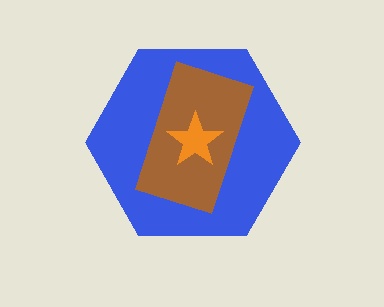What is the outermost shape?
The blue hexagon.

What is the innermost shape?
The orange star.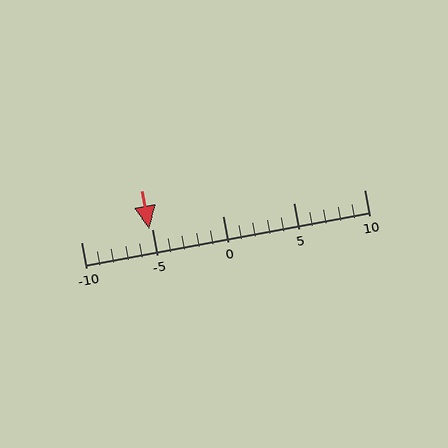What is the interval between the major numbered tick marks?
The major tick marks are spaced 5 units apart.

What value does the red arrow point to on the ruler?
The red arrow points to approximately -5.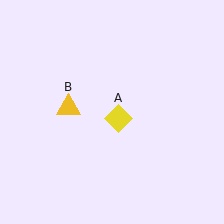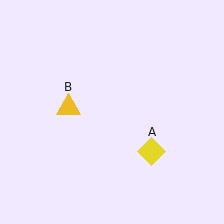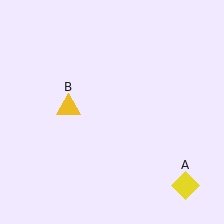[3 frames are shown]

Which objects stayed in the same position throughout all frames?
Yellow triangle (object B) remained stationary.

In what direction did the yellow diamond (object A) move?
The yellow diamond (object A) moved down and to the right.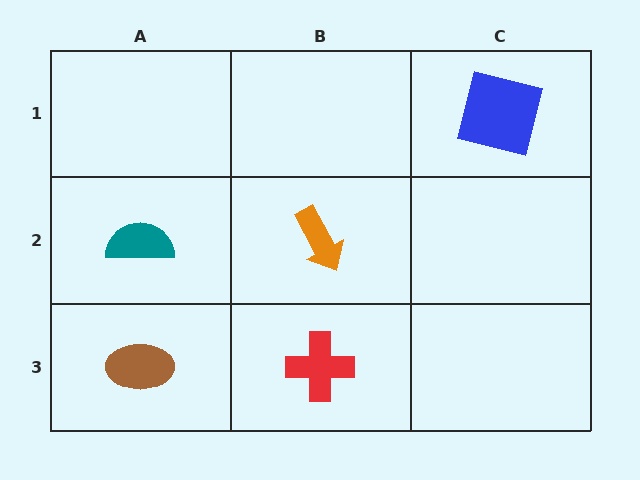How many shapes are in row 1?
1 shape.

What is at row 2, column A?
A teal semicircle.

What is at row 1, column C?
A blue square.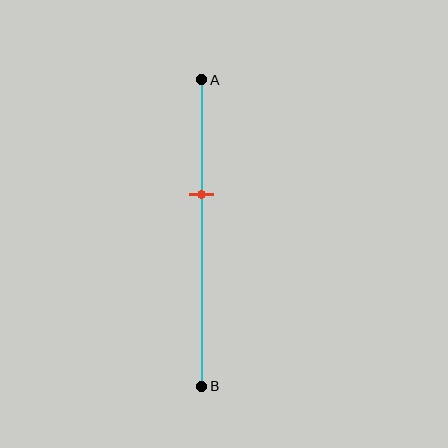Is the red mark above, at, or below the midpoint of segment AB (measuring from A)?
The red mark is above the midpoint of segment AB.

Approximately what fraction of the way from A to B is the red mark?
The red mark is approximately 35% of the way from A to B.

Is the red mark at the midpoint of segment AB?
No, the mark is at about 35% from A, not at the 50% midpoint.